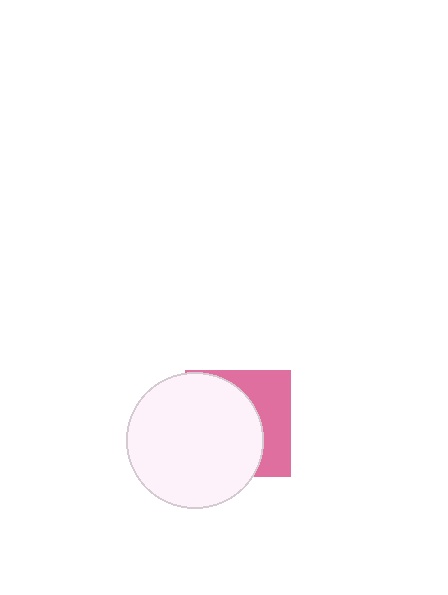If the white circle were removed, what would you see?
You would see the complete pink square.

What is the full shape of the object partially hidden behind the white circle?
The partially hidden object is a pink square.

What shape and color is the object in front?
The object in front is a white circle.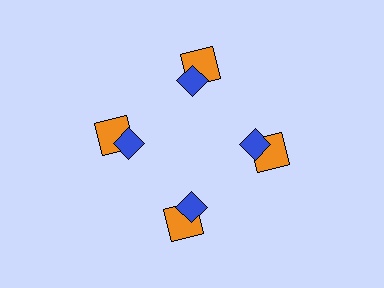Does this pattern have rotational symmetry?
Yes, this pattern has 4-fold rotational symmetry. It looks the same after rotating 90 degrees around the center.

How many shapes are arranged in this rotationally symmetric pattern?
There are 8 shapes, arranged in 4 groups of 2.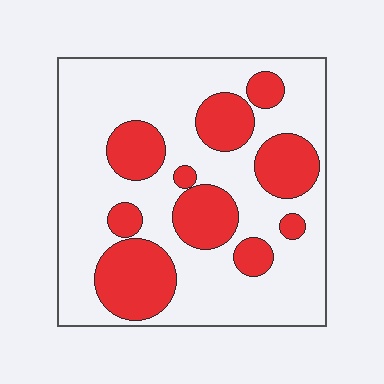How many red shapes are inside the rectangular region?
10.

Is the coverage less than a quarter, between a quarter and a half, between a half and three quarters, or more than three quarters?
Between a quarter and a half.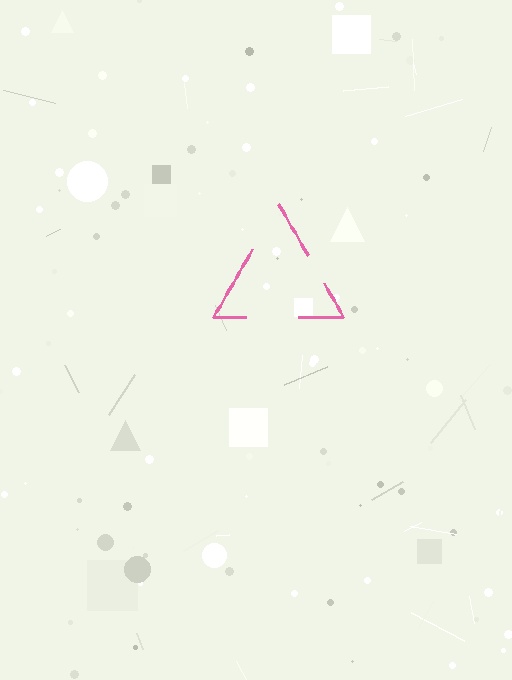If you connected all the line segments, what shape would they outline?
They would outline a triangle.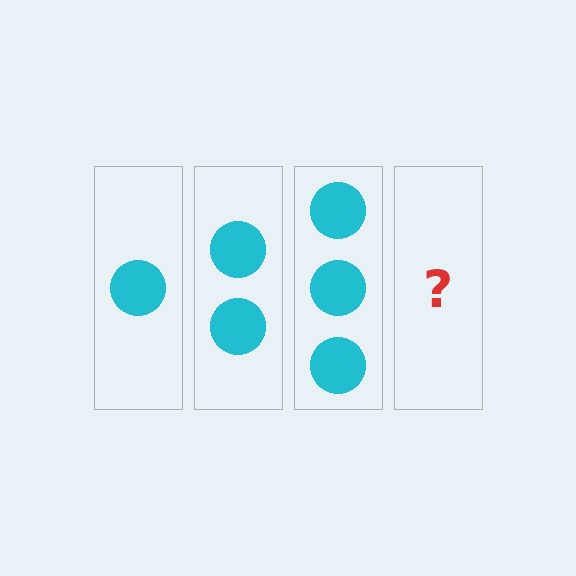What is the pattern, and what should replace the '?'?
The pattern is that each step adds one more circle. The '?' should be 4 circles.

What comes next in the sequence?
The next element should be 4 circles.